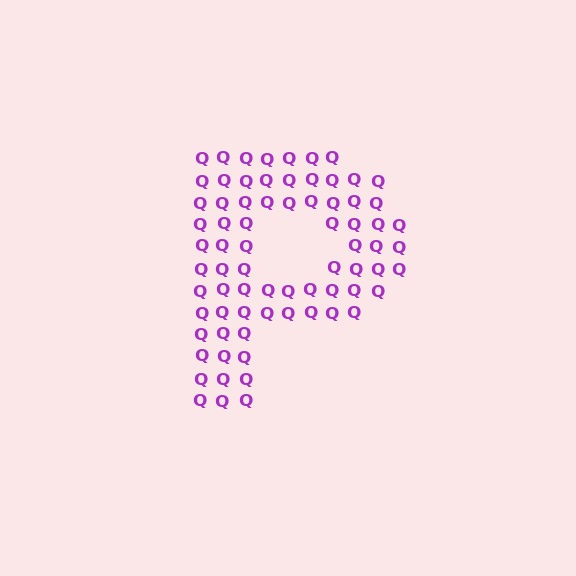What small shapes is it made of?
It is made of small letter Q's.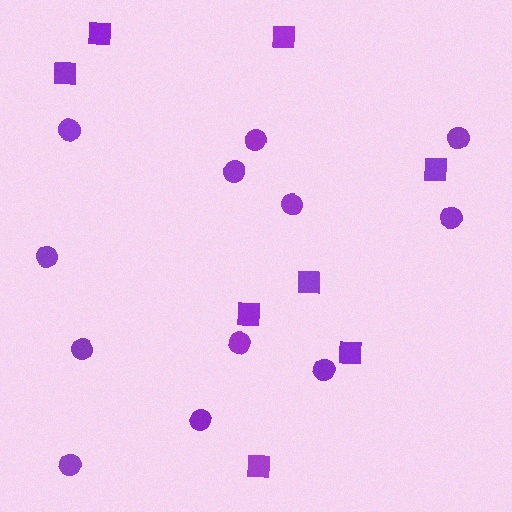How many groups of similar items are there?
There are 2 groups: one group of circles (12) and one group of squares (8).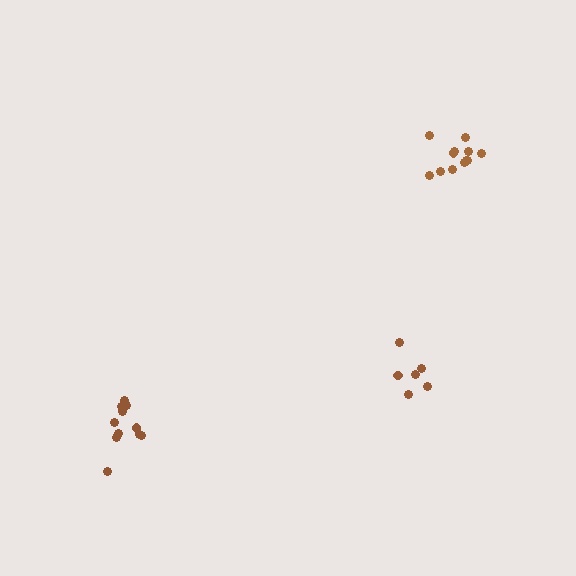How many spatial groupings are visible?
There are 3 spatial groupings.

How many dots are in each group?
Group 1: 6 dots, Group 2: 12 dots, Group 3: 11 dots (29 total).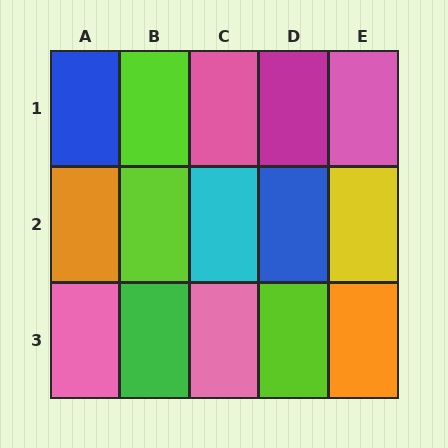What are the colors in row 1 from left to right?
Blue, lime, pink, magenta, pink.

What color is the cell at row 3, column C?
Pink.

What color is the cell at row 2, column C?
Cyan.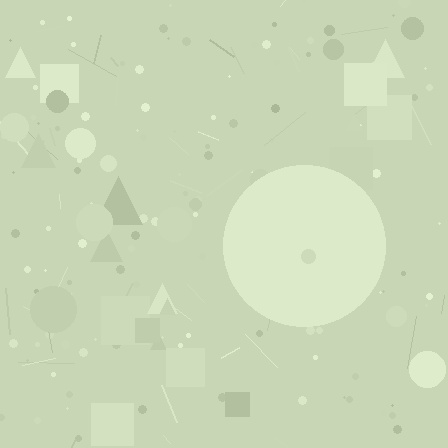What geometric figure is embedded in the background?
A circle is embedded in the background.